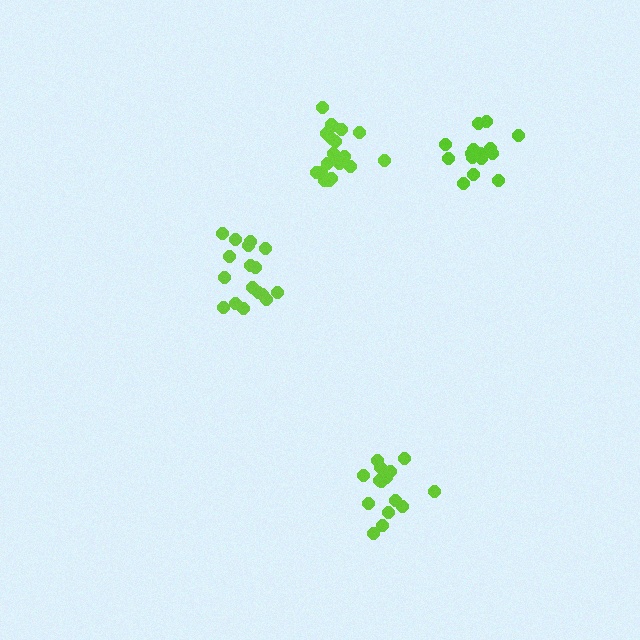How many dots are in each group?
Group 1: 20 dots, Group 2: 17 dots, Group 3: 15 dots, Group 4: 15 dots (67 total).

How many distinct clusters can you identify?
There are 4 distinct clusters.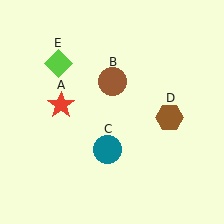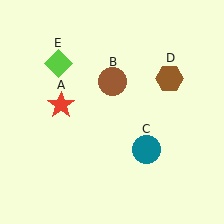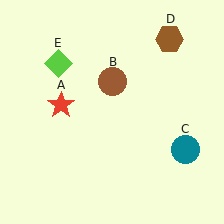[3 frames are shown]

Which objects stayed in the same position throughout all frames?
Red star (object A) and brown circle (object B) and lime diamond (object E) remained stationary.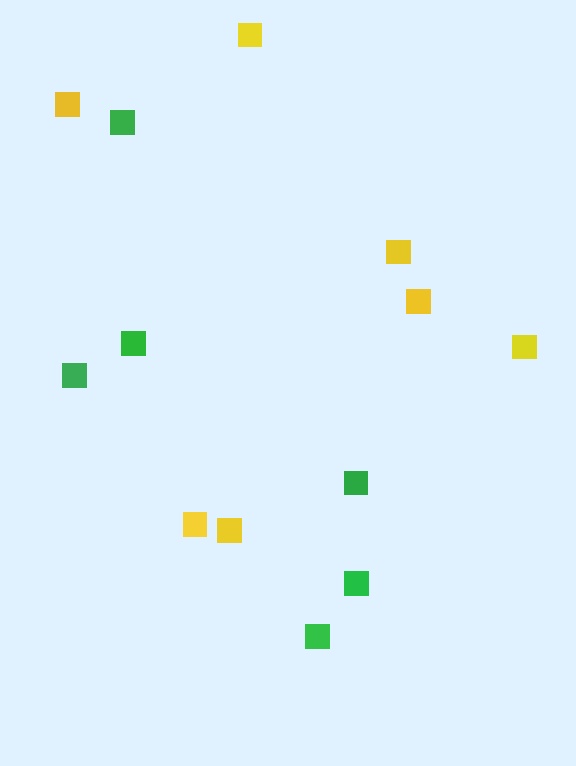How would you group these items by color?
There are 2 groups: one group of green squares (6) and one group of yellow squares (7).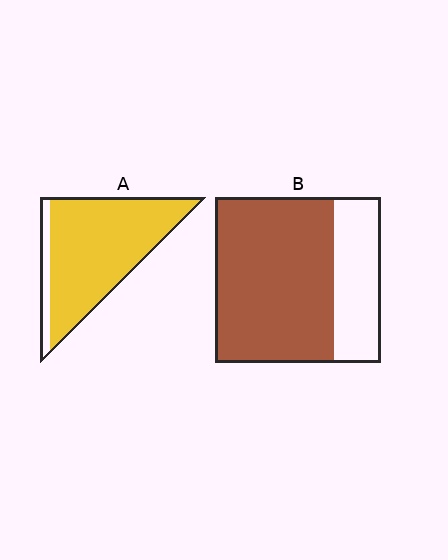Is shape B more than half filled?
Yes.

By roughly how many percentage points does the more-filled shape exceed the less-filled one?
By roughly 15 percentage points (A over B).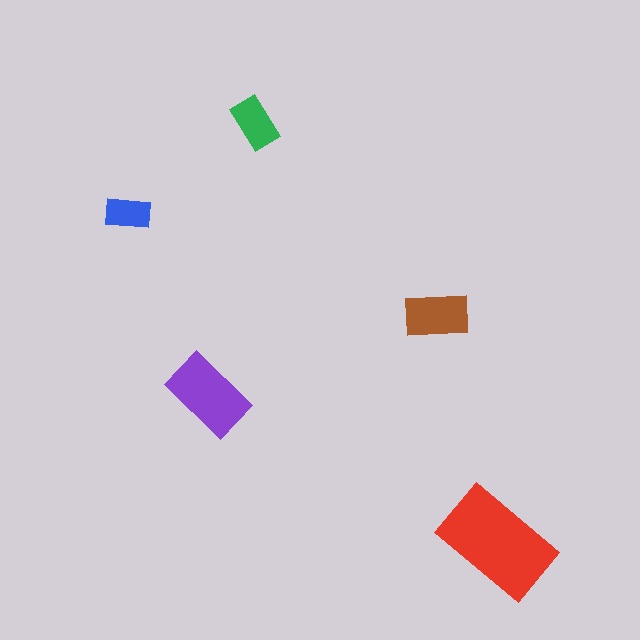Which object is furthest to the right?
The red rectangle is rightmost.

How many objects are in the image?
There are 5 objects in the image.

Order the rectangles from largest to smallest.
the red one, the purple one, the brown one, the green one, the blue one.